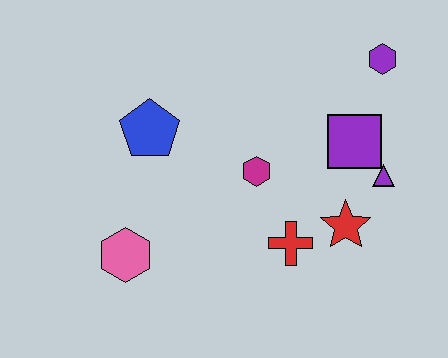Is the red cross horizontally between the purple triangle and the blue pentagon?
Yes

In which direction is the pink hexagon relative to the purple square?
The pink hexagon is to the left of the purple square.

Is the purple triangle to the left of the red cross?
No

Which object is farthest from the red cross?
The purple hexagon is farthest from the red cross.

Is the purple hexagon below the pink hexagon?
No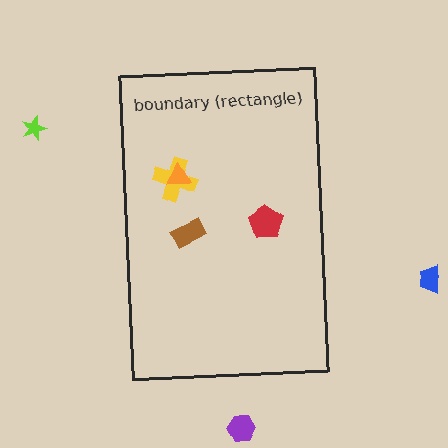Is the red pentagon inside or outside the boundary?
Inside.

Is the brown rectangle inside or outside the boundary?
Inside.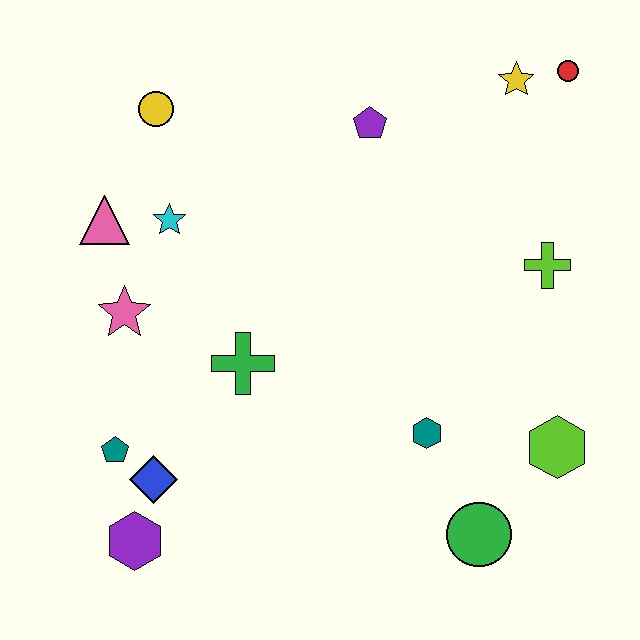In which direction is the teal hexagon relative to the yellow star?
The teal hexagon is below the yellow star.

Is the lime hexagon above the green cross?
No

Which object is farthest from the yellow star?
The purple hexagon is farthest from the yellow star.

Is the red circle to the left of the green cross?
No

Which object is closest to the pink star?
The pink triangle is closest to the pink star.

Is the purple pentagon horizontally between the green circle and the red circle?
No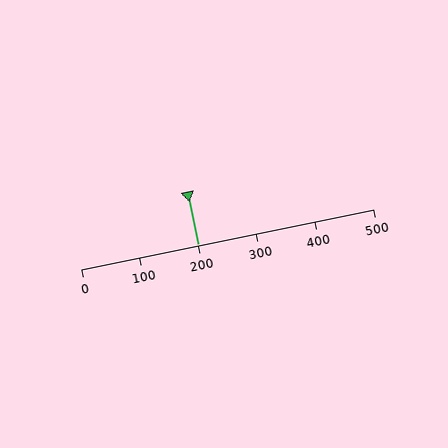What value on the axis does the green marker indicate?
The marker indicates approximately 200.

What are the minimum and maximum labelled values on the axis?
The axis runs from 0 to 500.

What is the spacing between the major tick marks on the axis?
The major ticks are spaced 100 apart.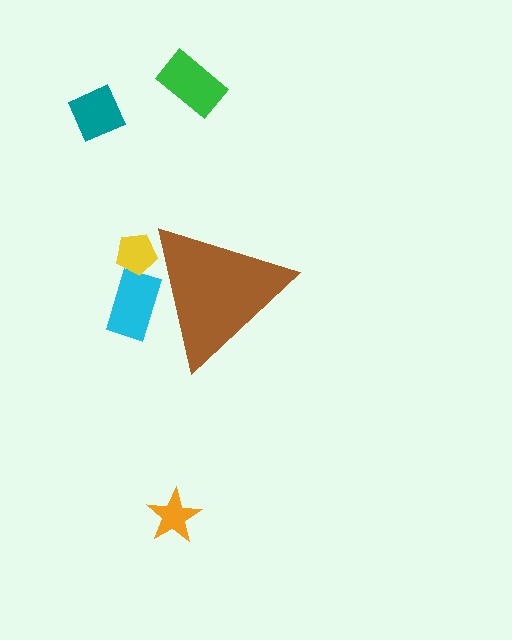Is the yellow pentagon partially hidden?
Yes, the yellow pentagon is partially hidden behind the brown triangle.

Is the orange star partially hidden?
No, the orange star is fully visible.